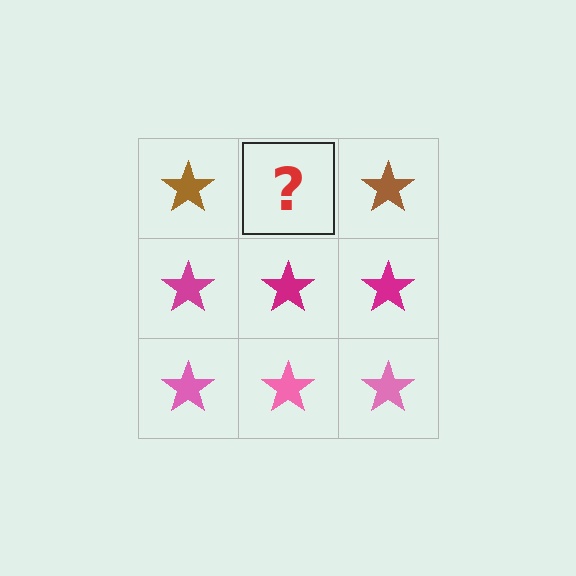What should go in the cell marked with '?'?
The missing cell should contain a brown star.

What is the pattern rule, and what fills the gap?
The rule is that each row has a consistent color. The gap should be filled with a brown star.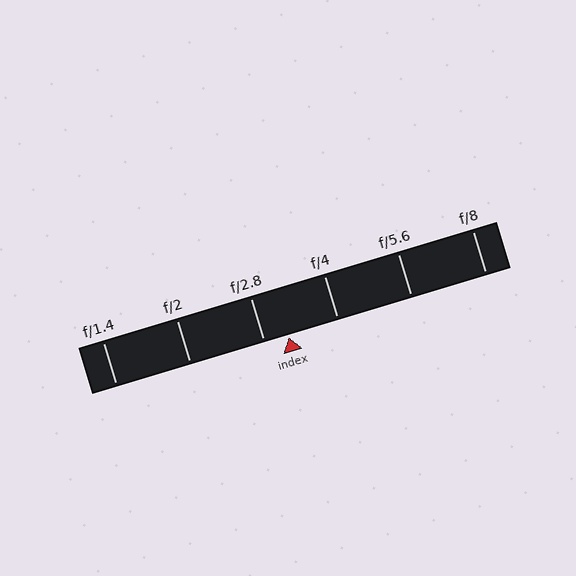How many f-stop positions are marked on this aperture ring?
There are 6 f-stop positions marked.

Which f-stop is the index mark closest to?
The index mark is closest to f/2.8.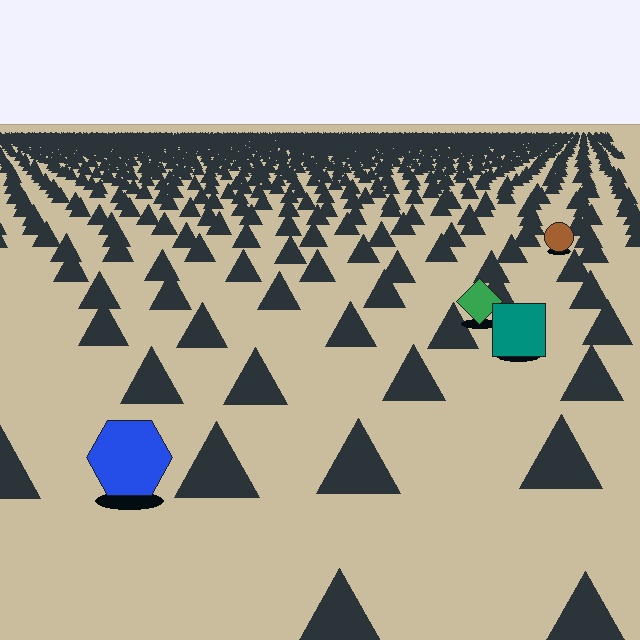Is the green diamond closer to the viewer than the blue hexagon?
No. The blue hexagon is closer — you can tell from the texture gradient: the ground texture is coarser near it.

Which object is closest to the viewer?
The blue hexagon is closest. The texture marks near it are larger and more spread out.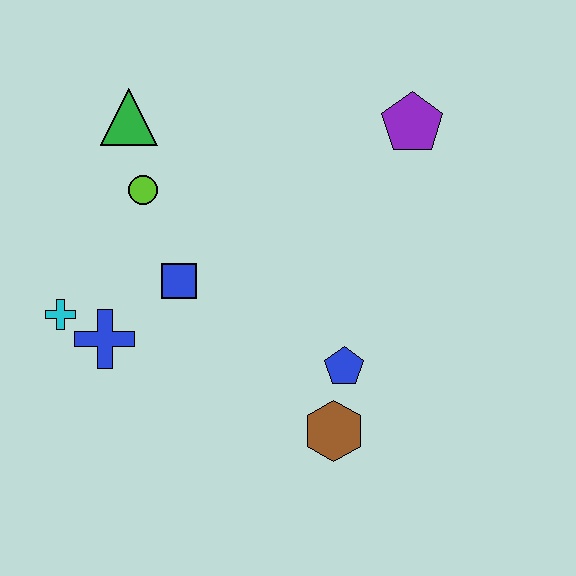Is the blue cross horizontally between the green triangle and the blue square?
No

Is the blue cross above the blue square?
No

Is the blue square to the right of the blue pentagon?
No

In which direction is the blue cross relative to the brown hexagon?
The blue cross is to the left of the brown hexagon.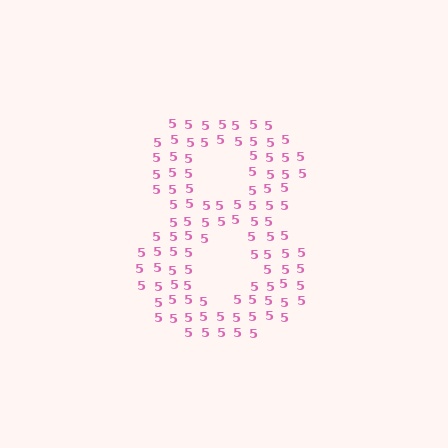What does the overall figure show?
The overall figure shows the digit 8.